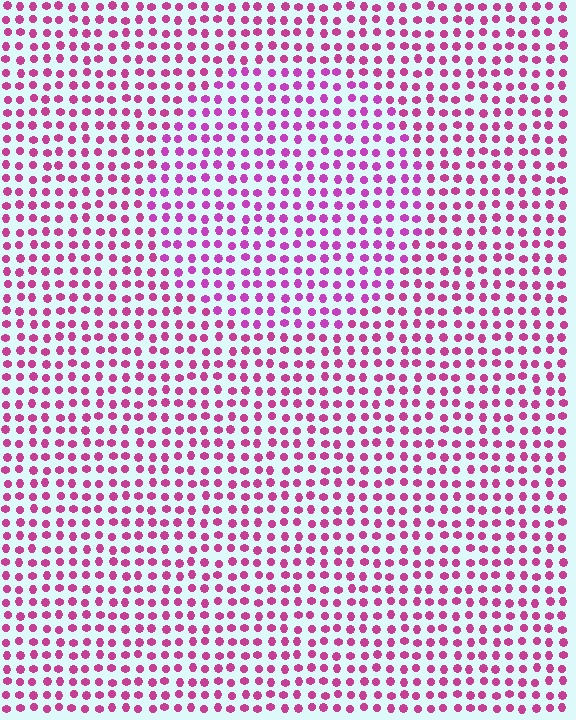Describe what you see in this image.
The image is filled with small magenta elements in a uniform arrangement. A circle-shaped region is visible where the elements are tinted to a slightly different hue, forming a subtle color boundary.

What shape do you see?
I see a circle.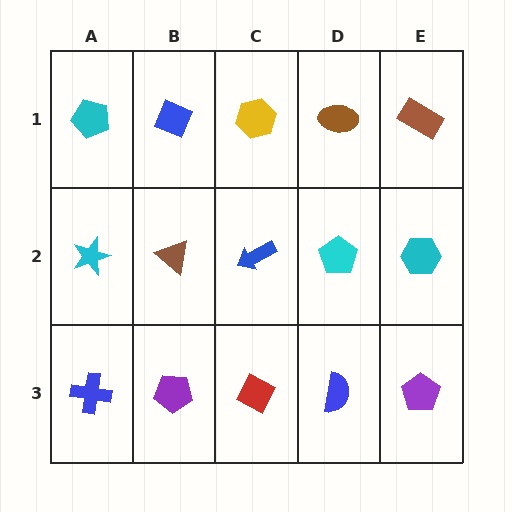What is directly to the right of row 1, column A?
A blue diamond.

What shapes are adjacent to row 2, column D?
A brown ellipse (row 1, column D), a blue semicircle (row 3, column D), a blue arrow (row 2, column C), a cyan hexagon (row 2, column E).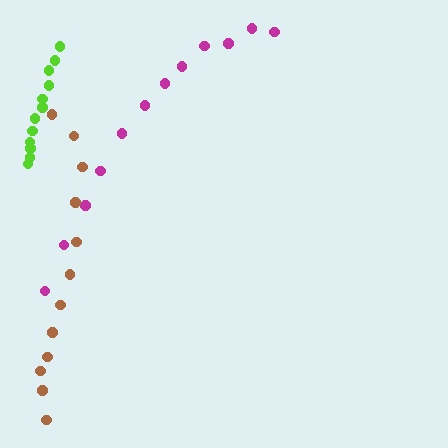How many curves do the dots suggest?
There are 3 distinct paths.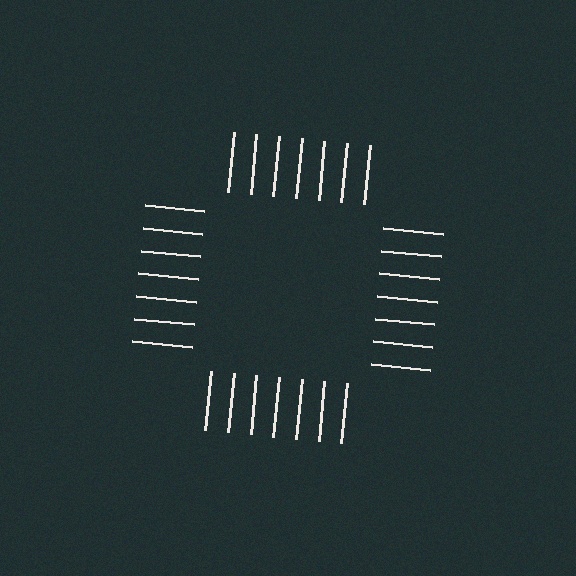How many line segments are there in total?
28 — 7 along each of the 4 edges.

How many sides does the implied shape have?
4 sides — the line-ends trace a square.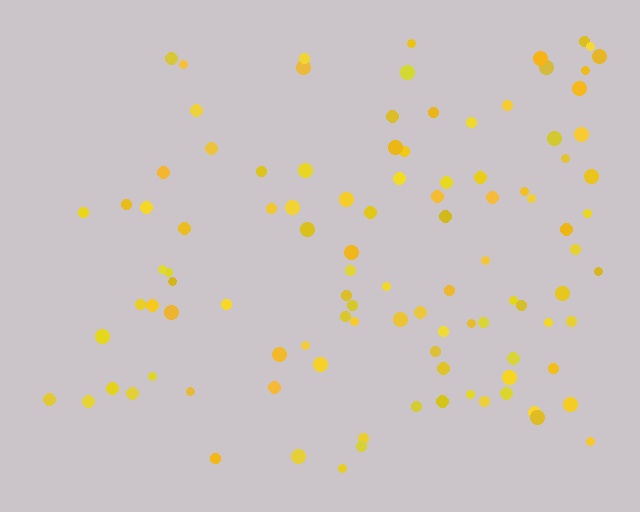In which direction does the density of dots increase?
From left to right, with the right side densest.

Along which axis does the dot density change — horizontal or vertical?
Horizontal.